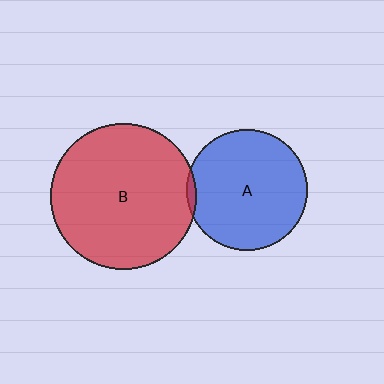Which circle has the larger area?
Circle B (red).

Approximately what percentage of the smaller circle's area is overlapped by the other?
Approximately 5%.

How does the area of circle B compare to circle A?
Approximately 1.5 times.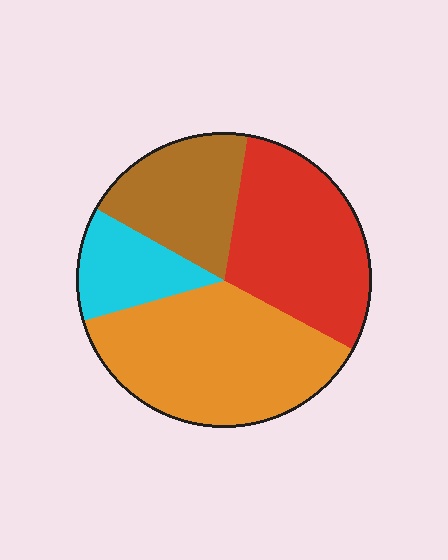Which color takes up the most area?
Orange, at roughly 40%.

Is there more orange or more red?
Orange.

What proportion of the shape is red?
Red covers roughly 30% of the shape.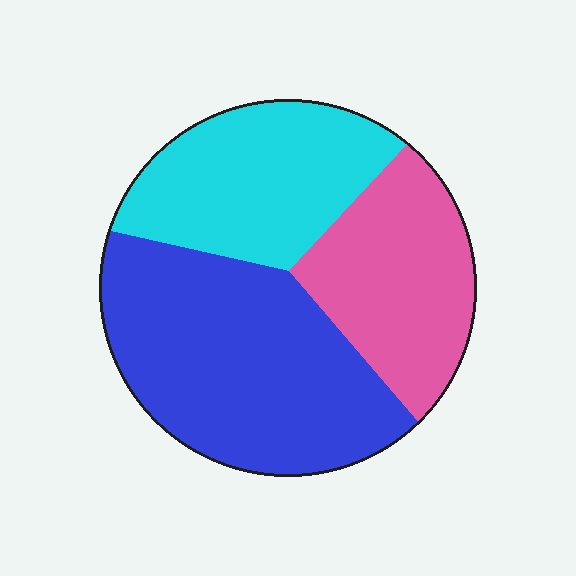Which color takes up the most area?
Blue, at roughly 45%.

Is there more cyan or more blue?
Blue.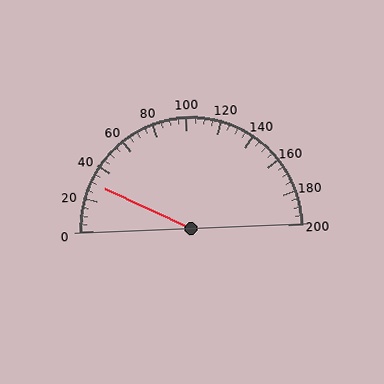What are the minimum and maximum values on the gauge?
The gauge ranges from 0 to 200.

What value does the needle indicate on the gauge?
The needle indicates approximately 30.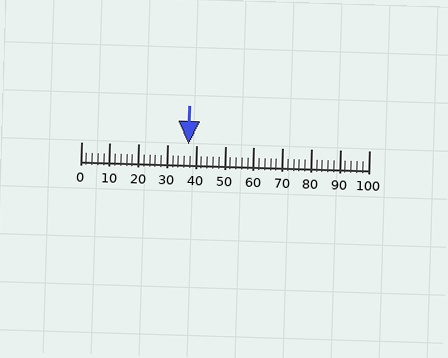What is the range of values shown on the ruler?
The ruler shows values from 0 to 100.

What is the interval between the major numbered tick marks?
The major tick marks are spaced 10 units apart.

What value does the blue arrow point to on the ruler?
The blue arrow points to approximately 37.